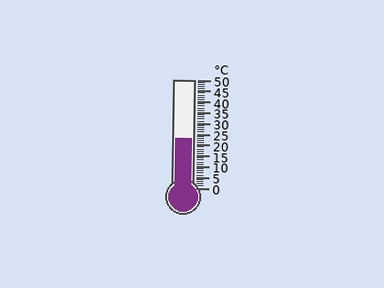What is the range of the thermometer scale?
The thermometer scale ranges from 0°C to 50°C.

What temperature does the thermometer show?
The thermometer shows approximately 23°C.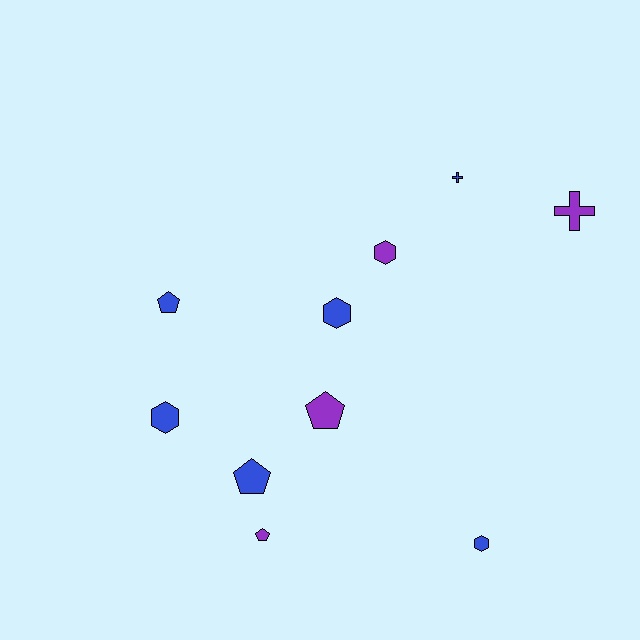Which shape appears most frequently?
Pentagon, with 4 objects.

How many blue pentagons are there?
There are 2 blue pentagons.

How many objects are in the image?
There are 10 objects.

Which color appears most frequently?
Blue, with 6 objects.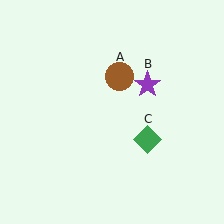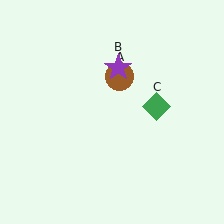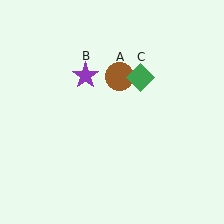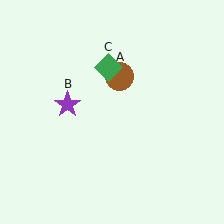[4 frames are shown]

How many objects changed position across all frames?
2 objects changed position: purple star (object B), green diamond (object C).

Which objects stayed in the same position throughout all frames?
Brown circle (object A) remained stationary.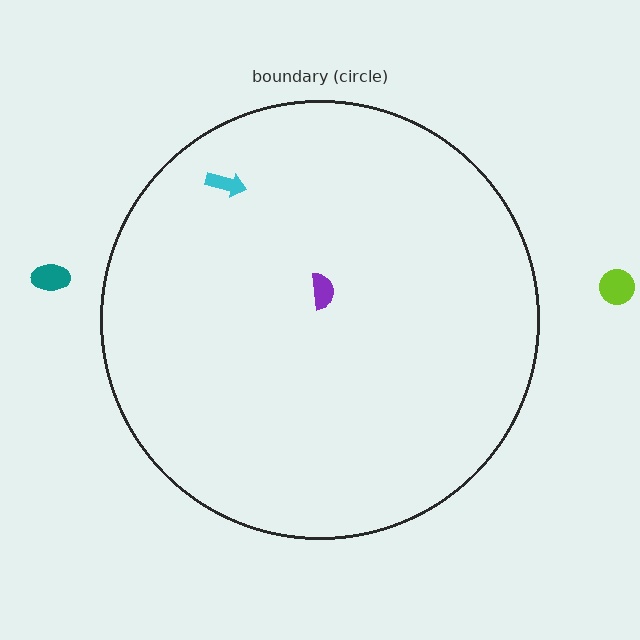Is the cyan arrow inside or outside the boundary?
Inside.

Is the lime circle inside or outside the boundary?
Outside.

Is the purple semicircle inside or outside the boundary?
Inside.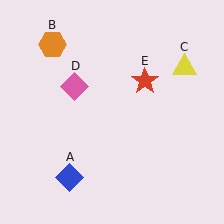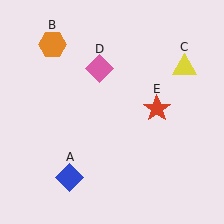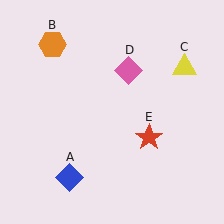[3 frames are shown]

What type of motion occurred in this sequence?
The pink diamond (object D), red star (object E) rotated clockwise around the center of the scene.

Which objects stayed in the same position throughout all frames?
Blue diamond (object A) and orange hexagon (object B) and yellow triangle (object C) remained stationary.